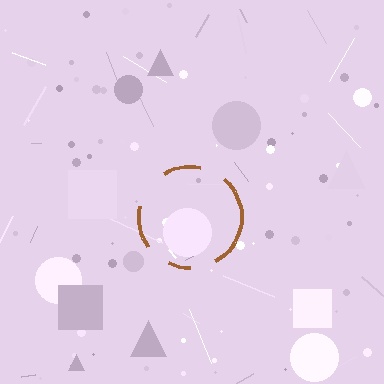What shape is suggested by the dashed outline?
The dashed outline suggests a circle.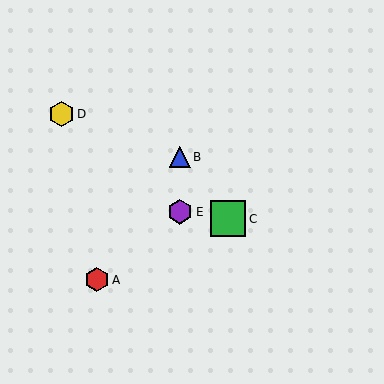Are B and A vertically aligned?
No, B is at x≈180 and A is at x≈97.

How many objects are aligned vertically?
2 objects (B, E) are aligned vertically.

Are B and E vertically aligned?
Yes, both are at x≈180.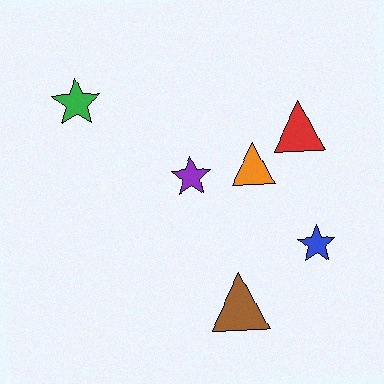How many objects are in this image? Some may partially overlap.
There are 6 objects.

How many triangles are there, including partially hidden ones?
There are 3 triangles.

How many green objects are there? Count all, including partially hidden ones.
There is 1 green object.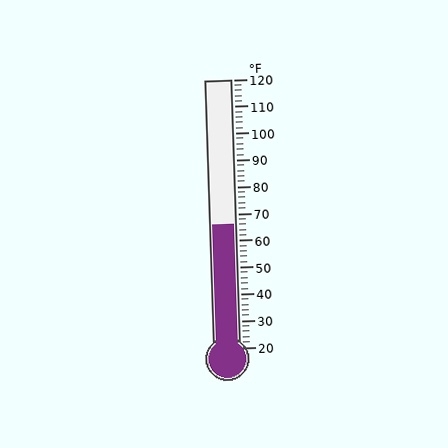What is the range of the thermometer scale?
The thermometer scale ranges from 20°F to 120°F.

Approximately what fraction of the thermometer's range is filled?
The thermometer is filled to approximately 45% of its range.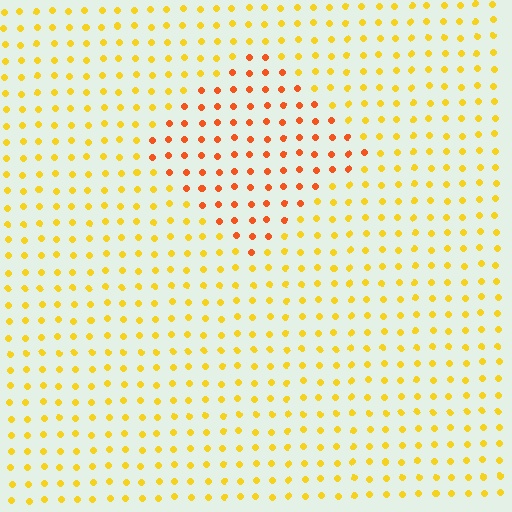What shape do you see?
I see a diamond.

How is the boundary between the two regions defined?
The boundary is defined purely by a slight shift in hue (about 35 degrees). Spacing, size, and orientation are identical on both sides.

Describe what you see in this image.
The image is filled with small yellow elements in a uniform arrangement. A diamond-shaped region is visible where the elements are tinted to a slightly different hue, forming a subtle color boundary.